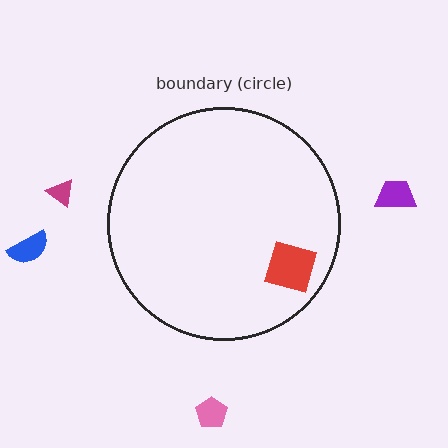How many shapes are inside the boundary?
1 inside, 4 outside.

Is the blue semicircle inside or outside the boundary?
Outside.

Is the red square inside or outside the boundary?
Inside.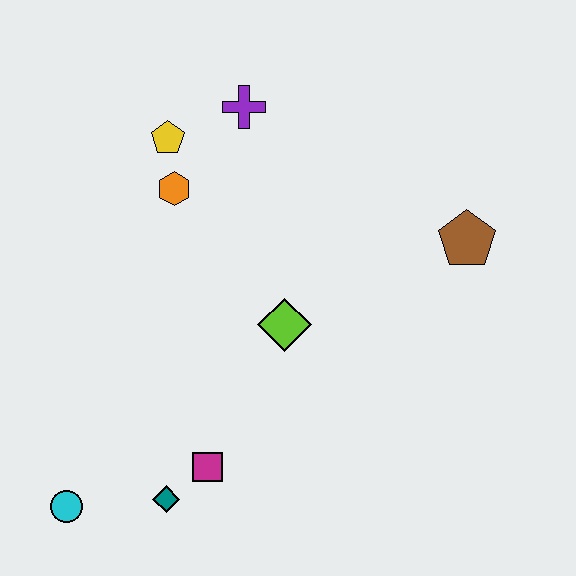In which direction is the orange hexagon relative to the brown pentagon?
The orange hexagon is to the left of the brown pentagon.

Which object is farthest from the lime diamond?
The cyan circle is farthest from the lime diamond.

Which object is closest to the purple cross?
The yellow pentagon is closest to the purple cross.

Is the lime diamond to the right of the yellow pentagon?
Yes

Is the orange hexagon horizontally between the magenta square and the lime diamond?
No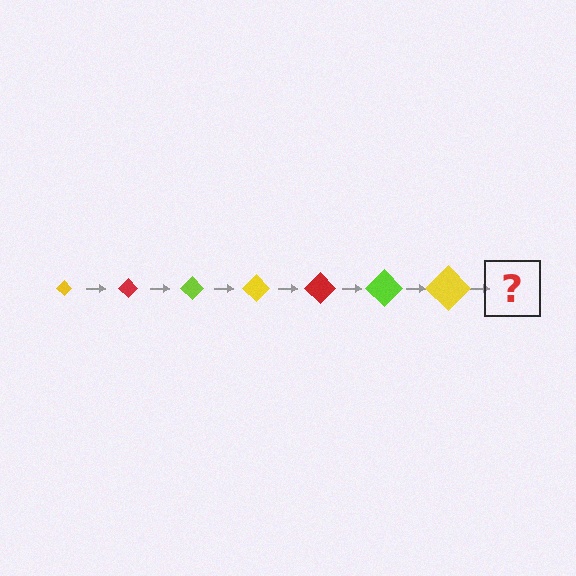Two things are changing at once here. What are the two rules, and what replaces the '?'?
The two rules are that the diamond grows larger each step and the color cycles through yellow, red, and lime. The '?' should be a red diamond, larger than the previous one.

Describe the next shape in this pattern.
It should be a red diamond, larger than the previous one.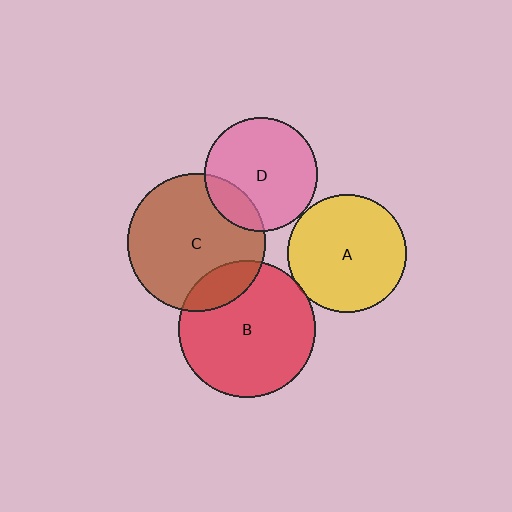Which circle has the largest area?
Circle C (brown).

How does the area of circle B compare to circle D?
Approximately 1.4 times.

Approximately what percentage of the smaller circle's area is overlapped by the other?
Approximately 5%.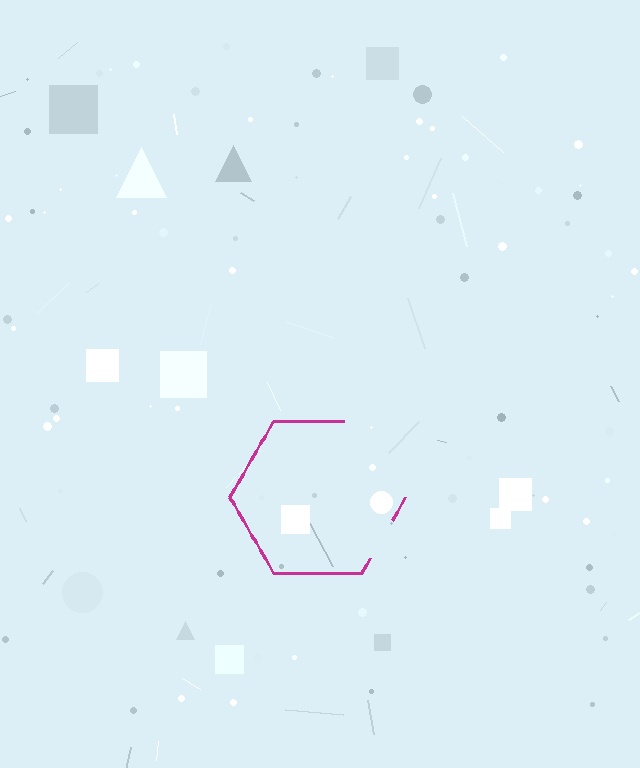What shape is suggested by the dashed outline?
The dashed outline suggests a hexagon.